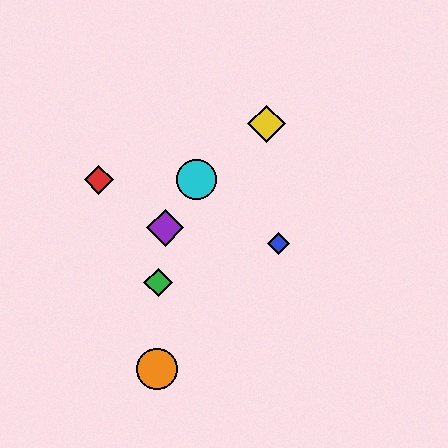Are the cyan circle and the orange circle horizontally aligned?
No, the cyan circle is at y≈180 and the orange circle is at y≈369.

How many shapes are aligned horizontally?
2 shapes (the red diamond, the cyan circle) are aligned horizontally.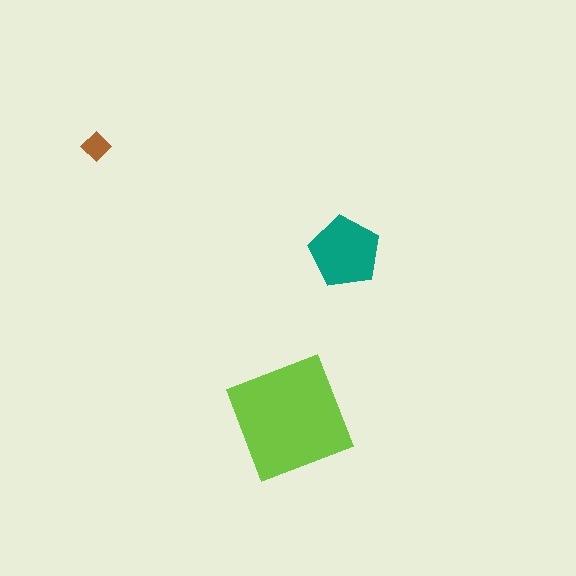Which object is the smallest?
The brown diamond.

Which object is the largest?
The lime square.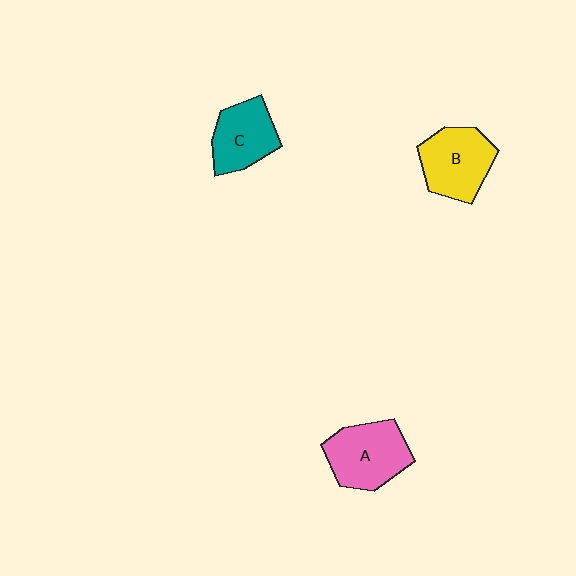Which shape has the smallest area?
Shape C (teal).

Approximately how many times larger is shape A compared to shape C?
Approximately 1.3 times.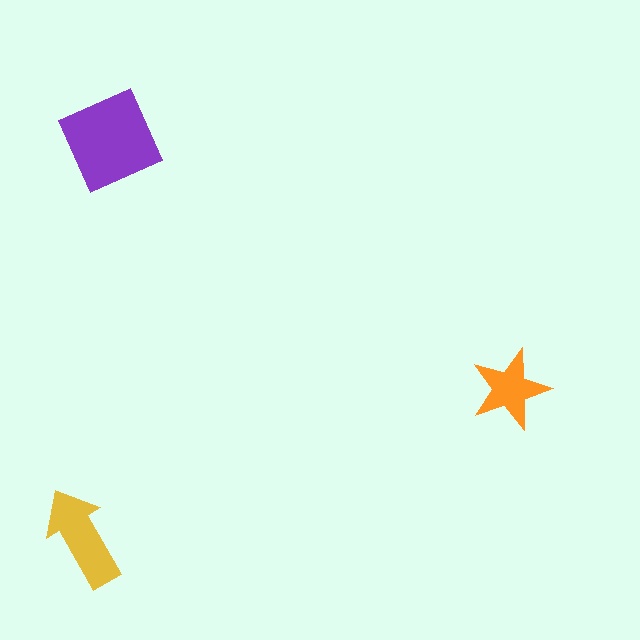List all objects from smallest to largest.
The orange star, the yellow arrow, the purple square.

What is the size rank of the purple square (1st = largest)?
1st.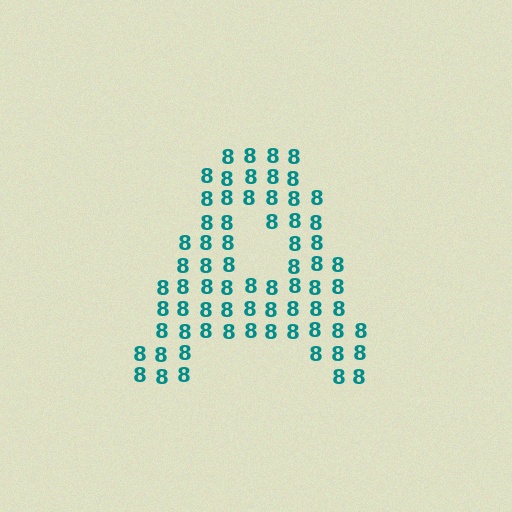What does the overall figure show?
The overall figure shows the letter A.